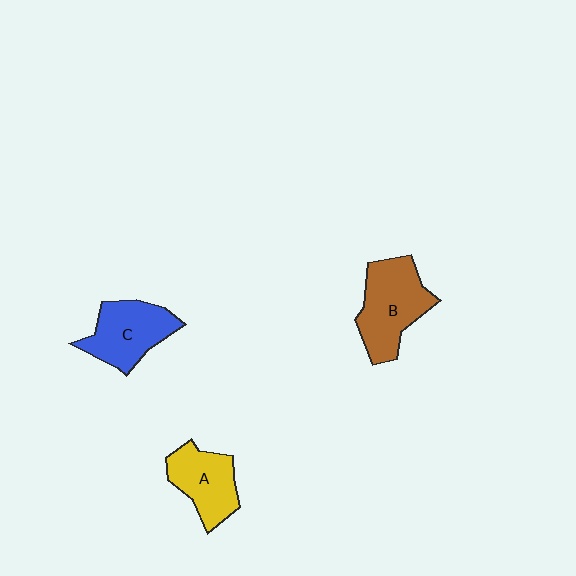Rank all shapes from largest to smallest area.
From largest to smallest: B (brown), C (blue), A (yellow).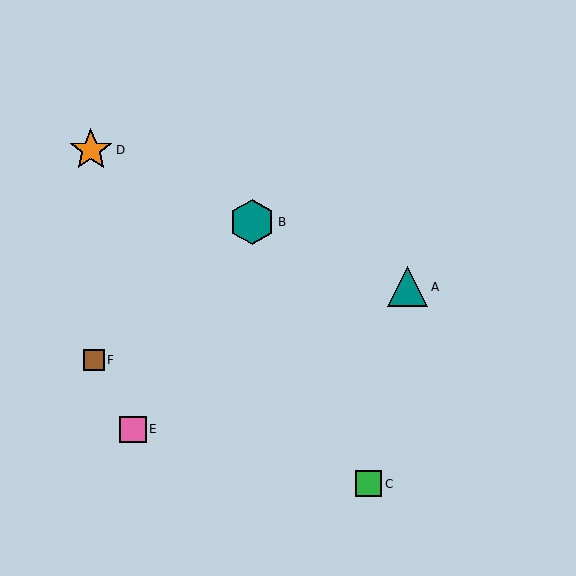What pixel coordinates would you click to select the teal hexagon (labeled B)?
Click at (252, 222) to select the teal hexagon B.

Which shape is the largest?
The teal hexagon (labeled B) is the largest.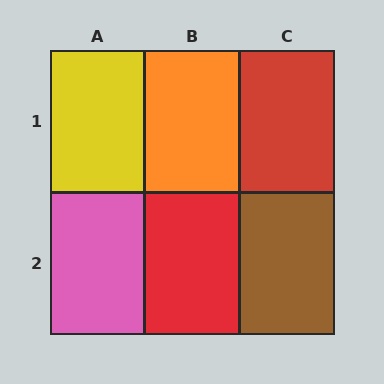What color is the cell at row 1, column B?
Orange.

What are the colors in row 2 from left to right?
Pink, red, brown.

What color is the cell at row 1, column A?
Yellow.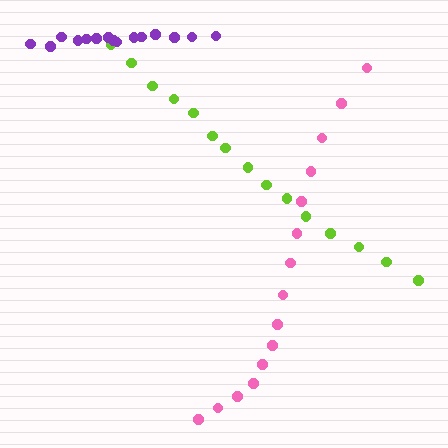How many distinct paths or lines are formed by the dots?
There are 3 distinct paths.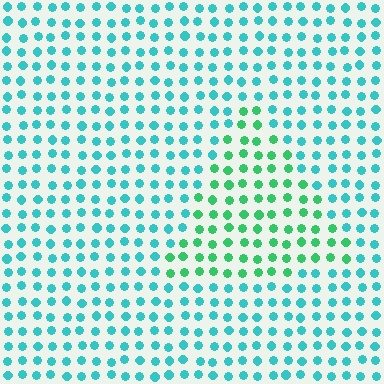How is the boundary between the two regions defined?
The boundary is defined purely by a slight shift in hue (about 39 degrees). Spacing, size, and orientation are identical on both sides.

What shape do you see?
I see a triangle.